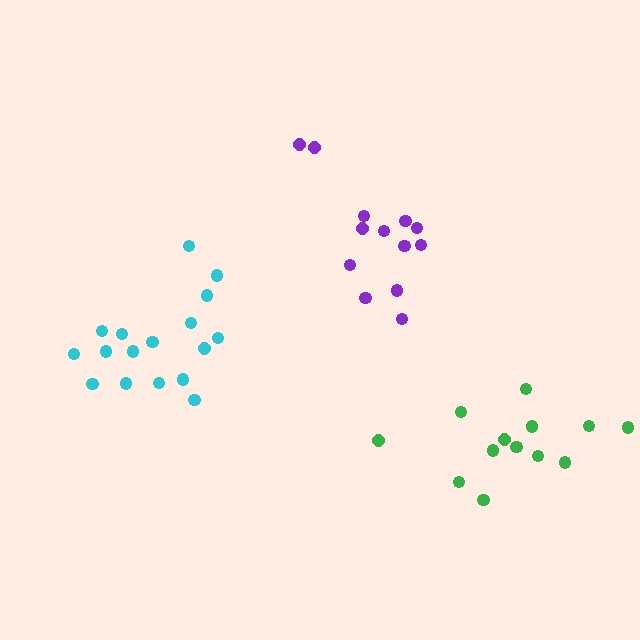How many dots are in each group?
Group 1: 13 dots, Group 2: 17 dots, Group 3: 13 dots (43 total).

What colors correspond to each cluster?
The clusters are colored: green, cyan, purple.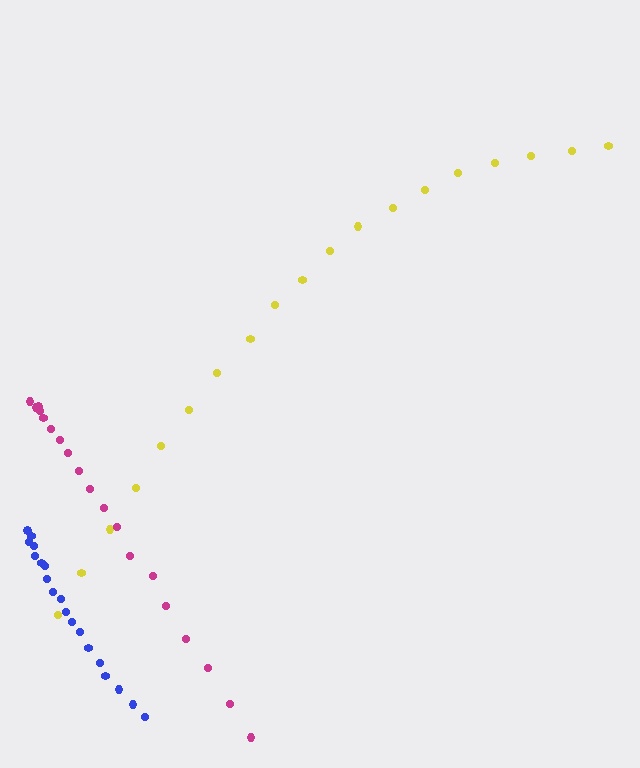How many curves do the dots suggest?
There are 3 distinct paths.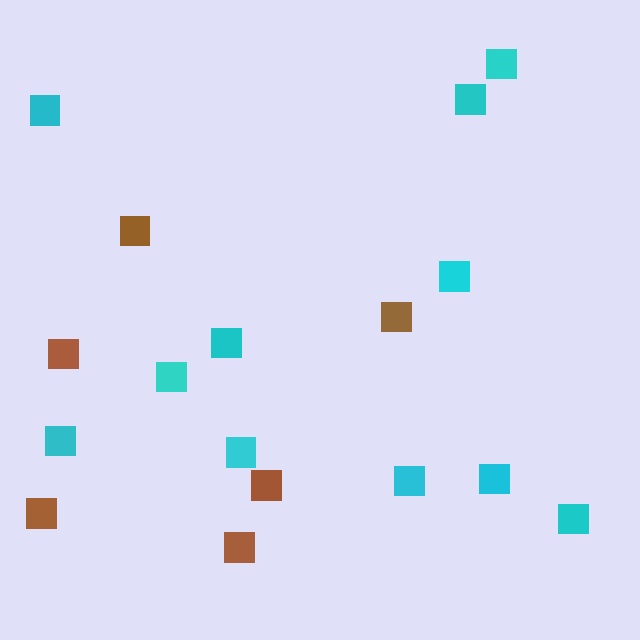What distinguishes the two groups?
There are 2 groups: one group of brown squares (6) and one group of cyan squares (11).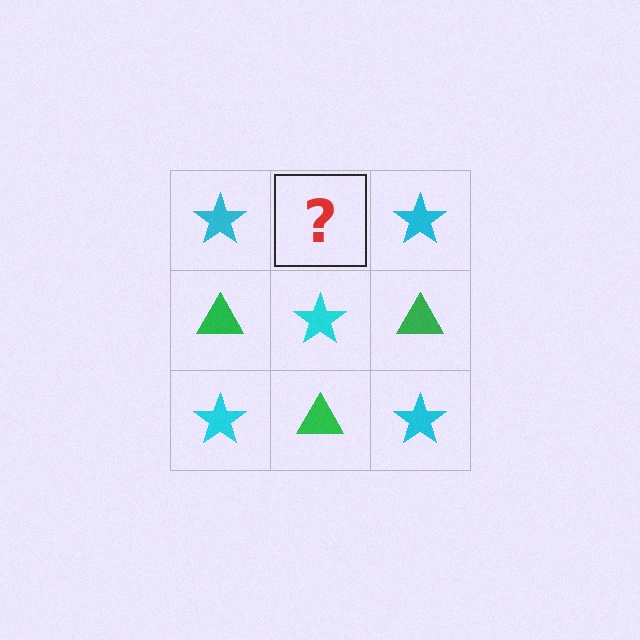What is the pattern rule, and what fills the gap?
The rule is that it alternates cyan star and green triangle in a checkerboard pattern. The gap should be filled with a green triangle.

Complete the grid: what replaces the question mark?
The question mark should be replaced with a green triangle.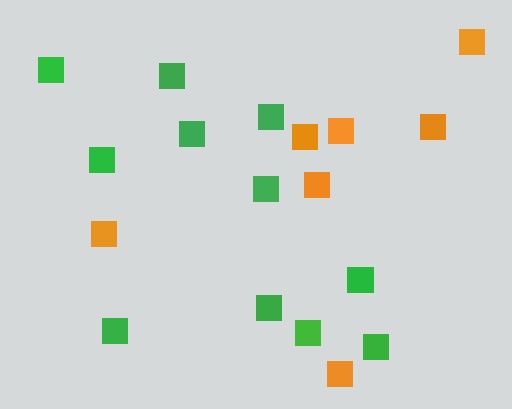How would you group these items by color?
There are 2 groups: one group of orange squares (7) and one group of green squares (11).